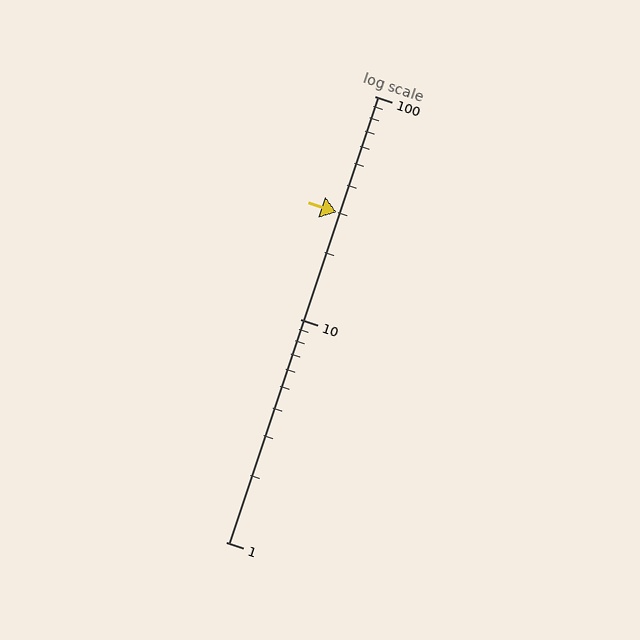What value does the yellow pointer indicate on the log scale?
The pointer indicates approximately 30.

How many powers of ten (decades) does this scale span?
The scale spans 2 decades, from 1 to 100.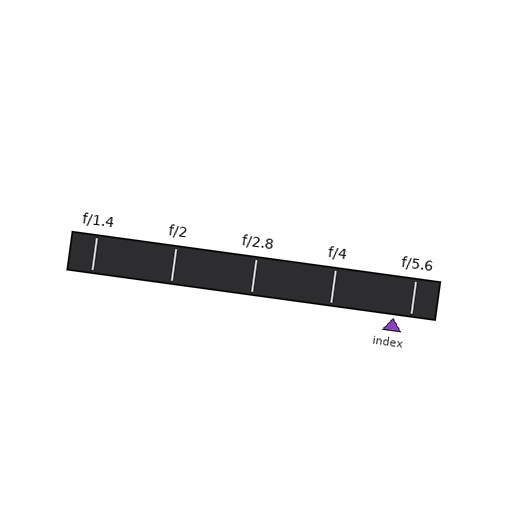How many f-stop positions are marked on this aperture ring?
There are 5 f-stop positions marked.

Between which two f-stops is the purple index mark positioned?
The index mark is between f/4 and f/5.6.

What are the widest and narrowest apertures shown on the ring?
The widest aperture shown is f/1.4 and the narrowest is f/5.6.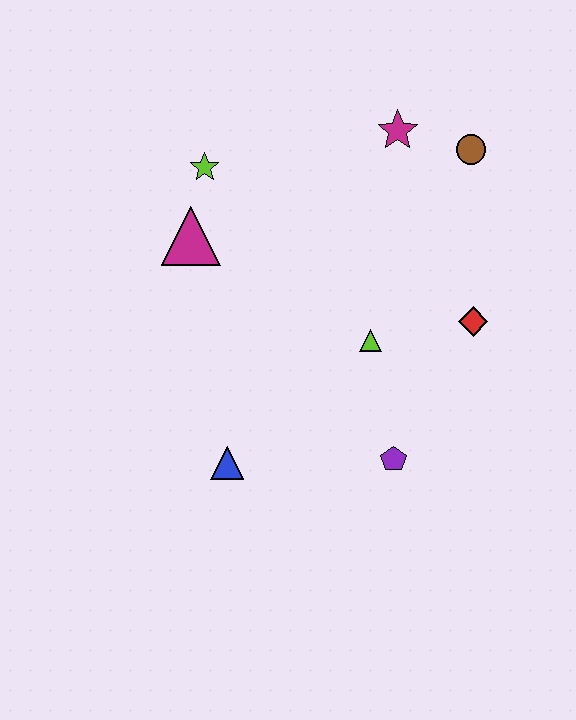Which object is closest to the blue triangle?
The purple pentagon is closest to the blue triangle.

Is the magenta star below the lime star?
No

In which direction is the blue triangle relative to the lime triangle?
The blue triangle is to the left of the lime triangle.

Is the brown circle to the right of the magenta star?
Yes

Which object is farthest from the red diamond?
The lime star is farthest from the red diamond.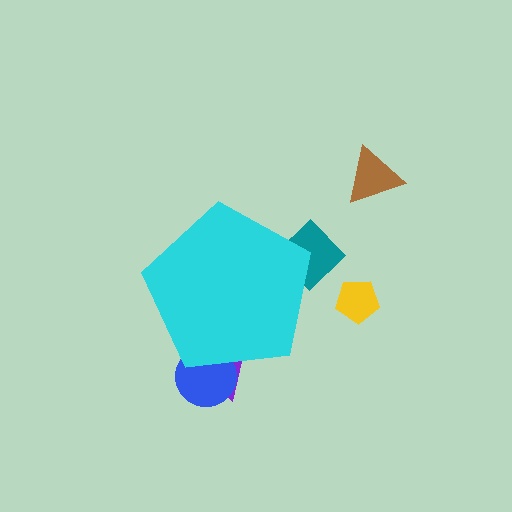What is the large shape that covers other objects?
A cyan pentagon.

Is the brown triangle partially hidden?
No, the brown triangle is fully visible.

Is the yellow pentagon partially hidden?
No, the yellow pentagon is fully visible.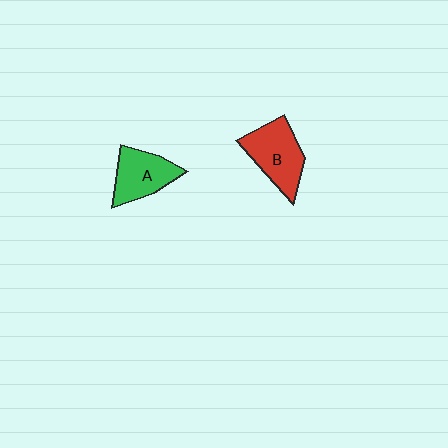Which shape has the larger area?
Shape B (red).